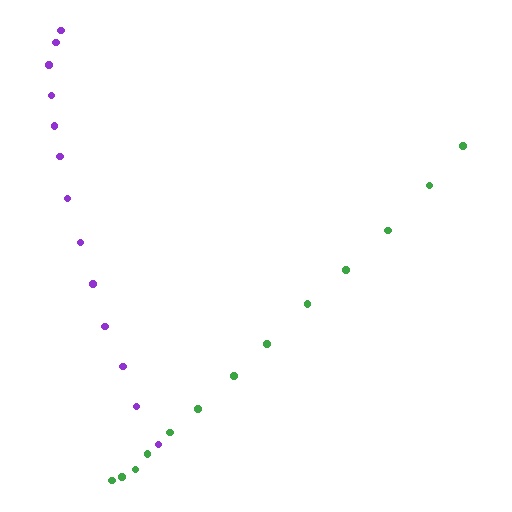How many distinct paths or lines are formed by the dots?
There are 2 distinct paths.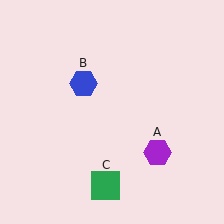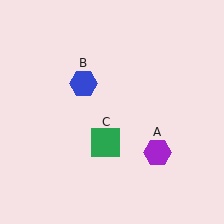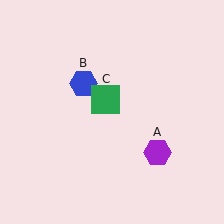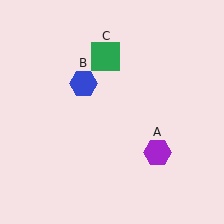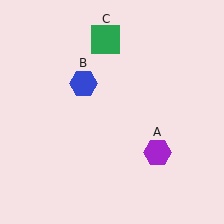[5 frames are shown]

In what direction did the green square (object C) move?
The green square (object C) moved up.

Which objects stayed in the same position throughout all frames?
Purple hexagon (object A) and blue hexagon (object B) remained stationary.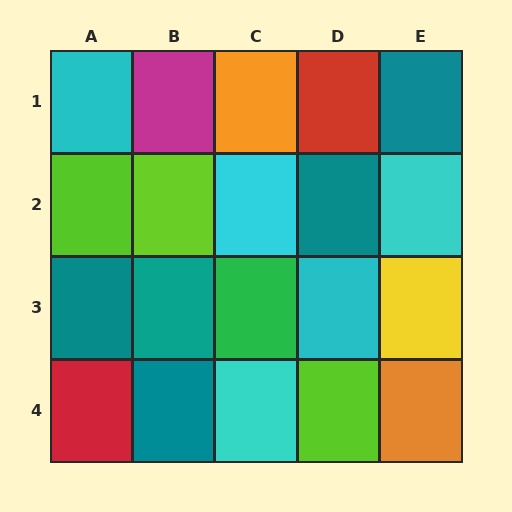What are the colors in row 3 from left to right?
Teal, teal, green, cyan, yellow.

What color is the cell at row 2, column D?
Teal.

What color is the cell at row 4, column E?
Orange.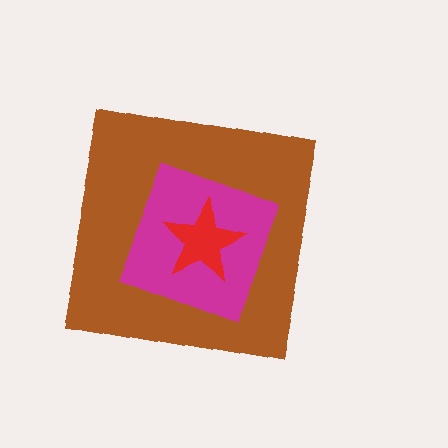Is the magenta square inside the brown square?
Yes.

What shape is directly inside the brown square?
The magenta square.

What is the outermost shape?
The brown square.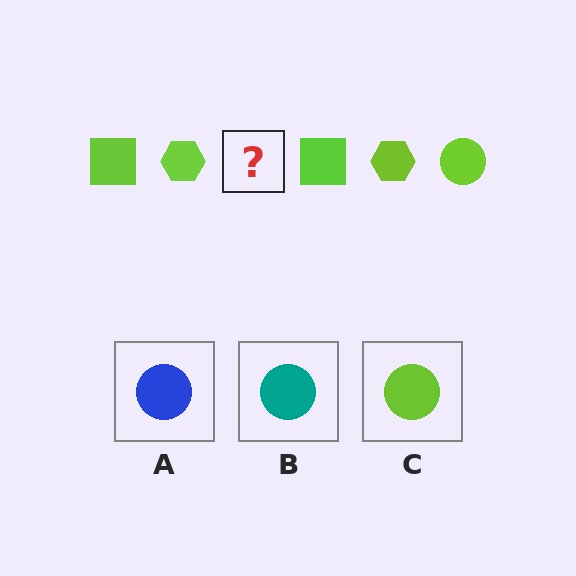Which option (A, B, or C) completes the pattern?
C.